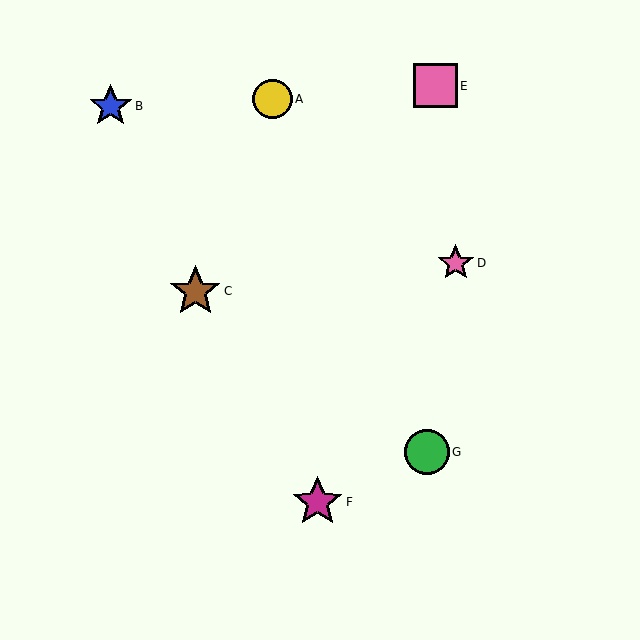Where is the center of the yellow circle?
The center of the yellow circle is at (272, 99).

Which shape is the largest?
The brown star (labeled C) is the largest.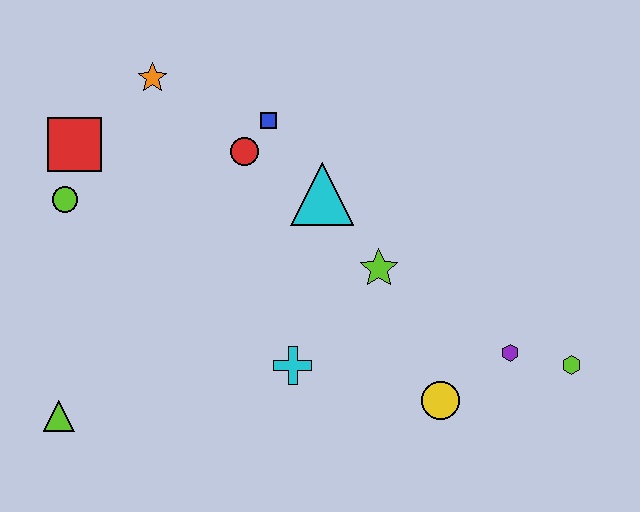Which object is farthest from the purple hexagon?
The red square is farthest from the purple hexagon.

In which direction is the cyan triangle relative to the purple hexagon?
The cyan triangle is to the left of the purple hexagon.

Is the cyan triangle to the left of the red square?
No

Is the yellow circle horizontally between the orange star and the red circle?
No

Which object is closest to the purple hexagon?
The lime hexagon is closest to the purple hexagon.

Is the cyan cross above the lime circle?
No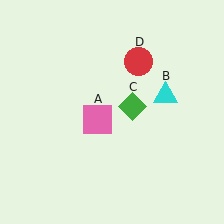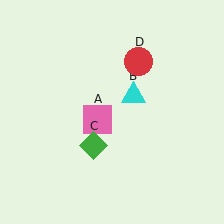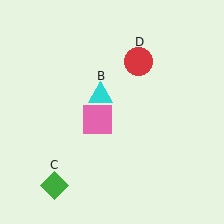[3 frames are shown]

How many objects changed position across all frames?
2 objects changed position: cyan triangle (object B), green diamond (object C).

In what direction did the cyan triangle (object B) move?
The cyan triangle (object B) moved left.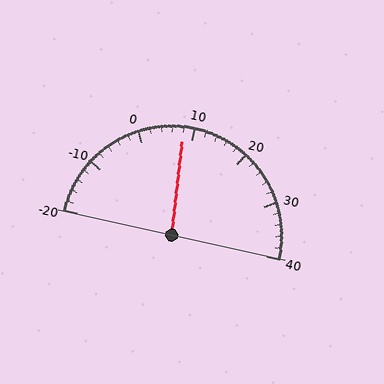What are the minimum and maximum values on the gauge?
The gauge ranges from -20 to 40.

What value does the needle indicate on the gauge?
The needle indicates approximately 8.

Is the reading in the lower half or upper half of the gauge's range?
The reading is in the lower half of the range (-20 to 40).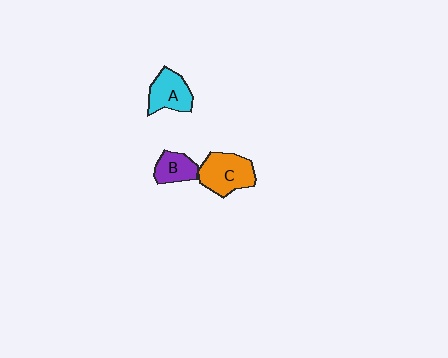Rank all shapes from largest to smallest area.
From largest to smallest: C (orange), A (cyan), B (purple).